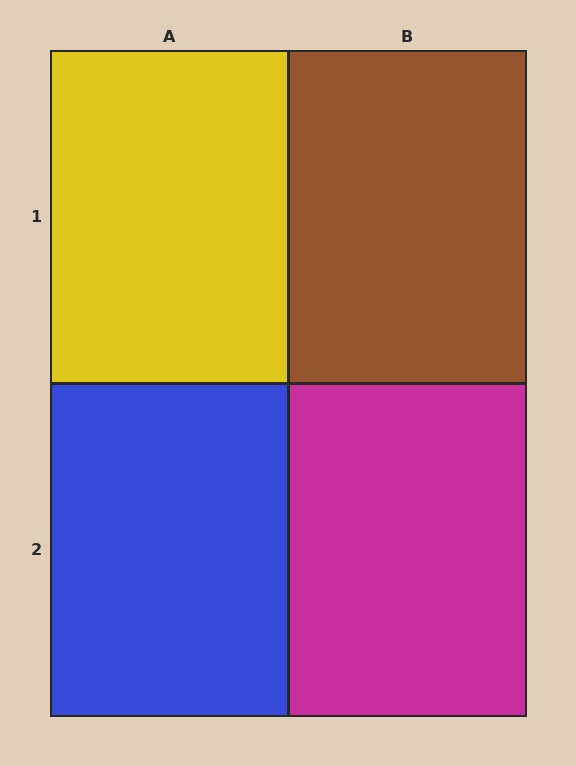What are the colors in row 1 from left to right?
Yellow, brown.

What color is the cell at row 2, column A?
Blue.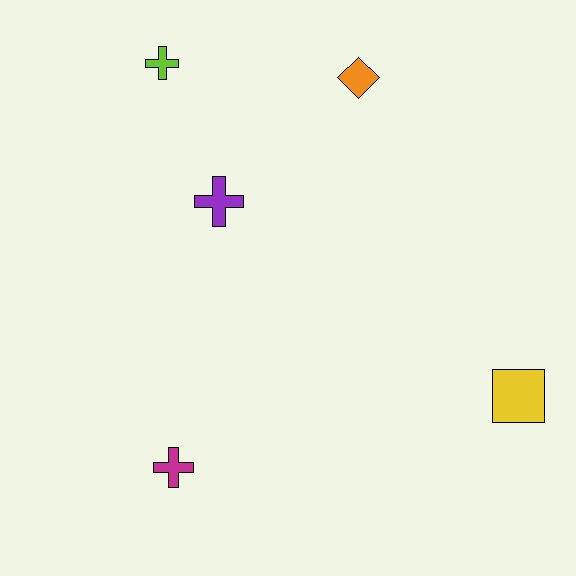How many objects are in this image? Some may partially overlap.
There are 5 objects.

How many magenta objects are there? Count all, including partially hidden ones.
There is 1 magenta object.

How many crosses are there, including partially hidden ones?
There are 3 crosses.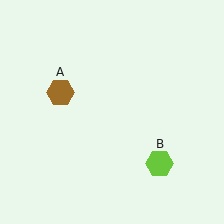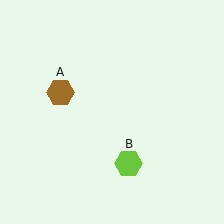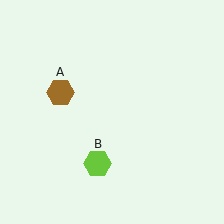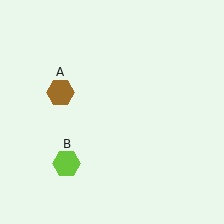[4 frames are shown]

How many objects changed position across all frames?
1 object changed position: lime hexagon (object B).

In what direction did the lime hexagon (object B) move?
The lime hexagon (object B) moved left.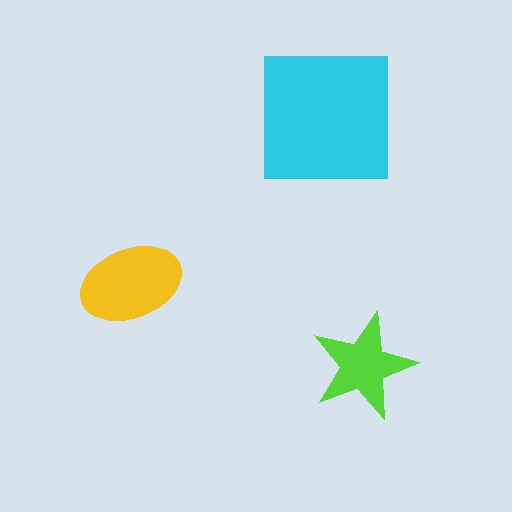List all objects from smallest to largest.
The lime star, the yellow ellipse, the cyan square.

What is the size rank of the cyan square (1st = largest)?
1st.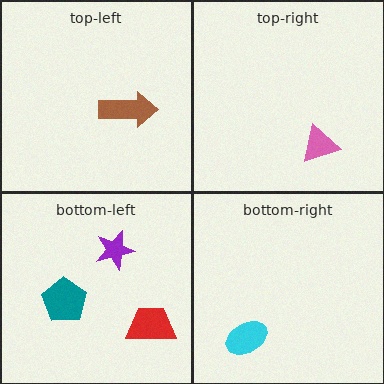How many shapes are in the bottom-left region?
3.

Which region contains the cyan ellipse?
The bottom-right region.